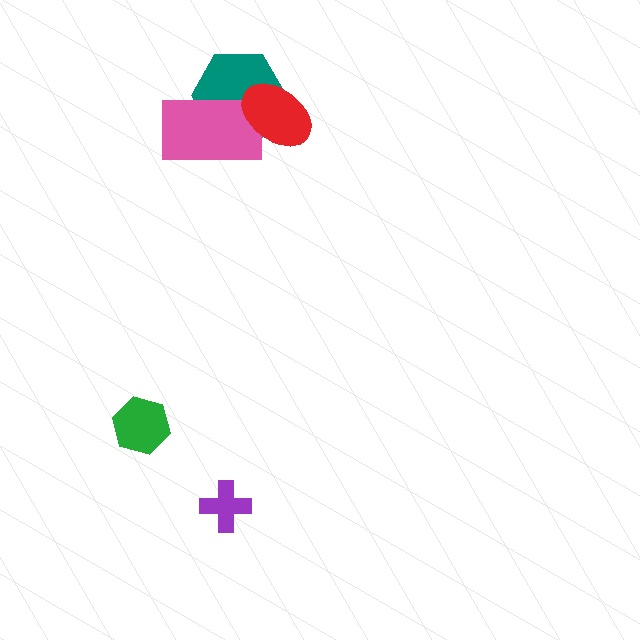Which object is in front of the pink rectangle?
The red ellipse is in front of the pink rectangle.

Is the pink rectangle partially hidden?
Yes, it is partially covered by another shape.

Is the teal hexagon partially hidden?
Yes, it is partially covered by another shape.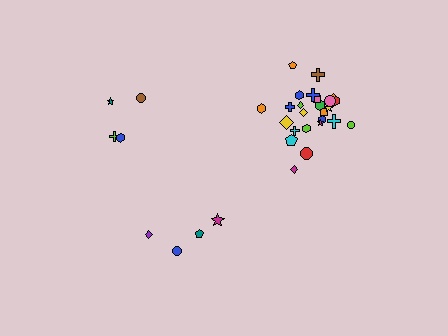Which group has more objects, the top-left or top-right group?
The top-right group.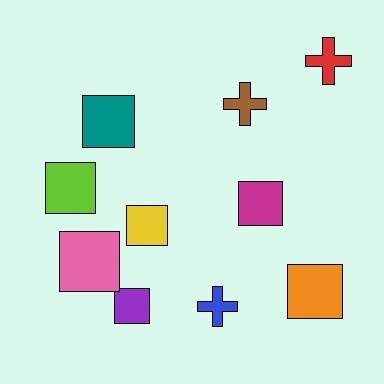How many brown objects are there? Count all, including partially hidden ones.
There is 1 brown object.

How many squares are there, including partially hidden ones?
There are 7 squares.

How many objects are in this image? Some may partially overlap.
There are 10 objects.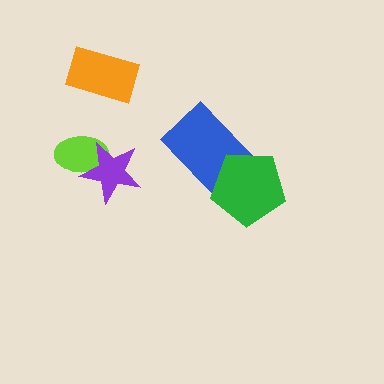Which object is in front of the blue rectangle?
The green pentagon is in front of the blue rectangle.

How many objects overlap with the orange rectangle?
0 objects overlap with the orange rectangle.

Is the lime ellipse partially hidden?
Yes, it is partially covered by another shape.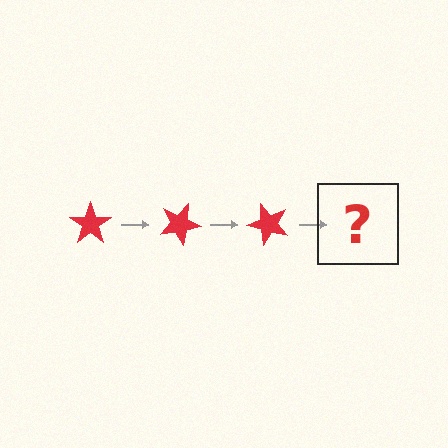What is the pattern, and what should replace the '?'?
The pattern is that the star rotates 25 degrees each step. The '?' should be a red star rotated 75 degrees.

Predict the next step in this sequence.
The next step is a red star rotated 75 degrees.